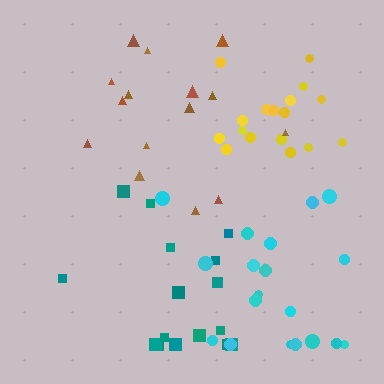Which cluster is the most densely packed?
Yellow.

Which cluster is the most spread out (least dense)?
Teal.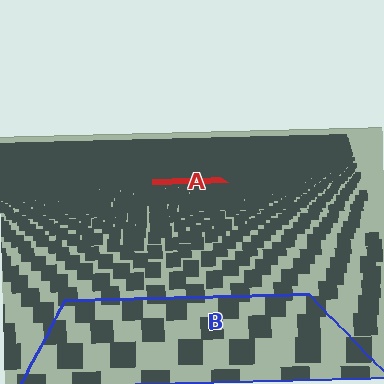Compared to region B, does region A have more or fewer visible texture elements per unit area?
Region A has more texture elements per unit area — they are packed more densely because it is farther away.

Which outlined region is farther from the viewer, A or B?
Region A is farther from the viewer — the texture elements inside it appear smaller and more densely packed.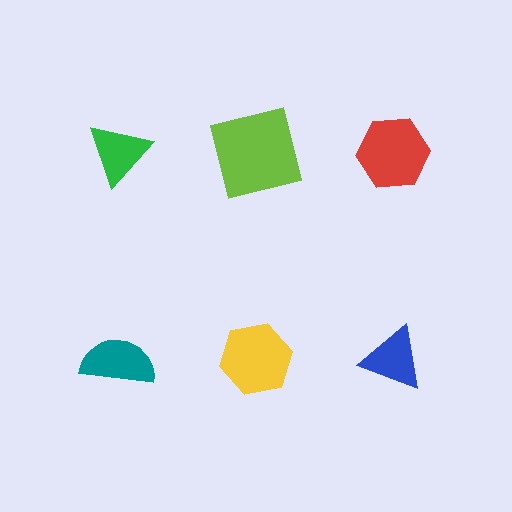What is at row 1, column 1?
A green triangle.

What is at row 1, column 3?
A red hexagon.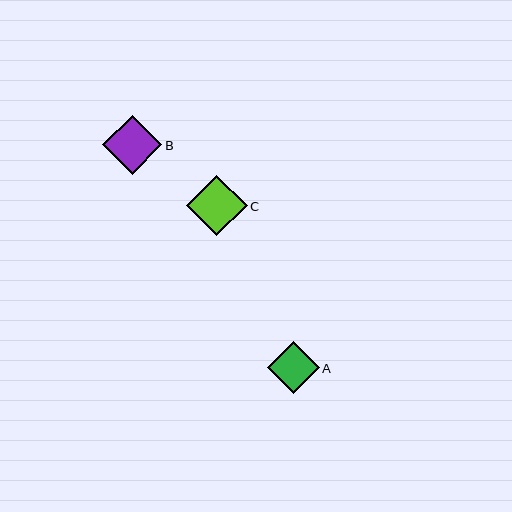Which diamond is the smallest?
Diamond A is the smallest with a size of approximately 52 pixels.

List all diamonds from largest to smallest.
From largest to smallest: C, B, A.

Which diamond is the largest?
Diamond C is the largest with a size of approximately 61 pixels.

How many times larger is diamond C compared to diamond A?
Diamond C is approximately 1.2 times the size of diamond A.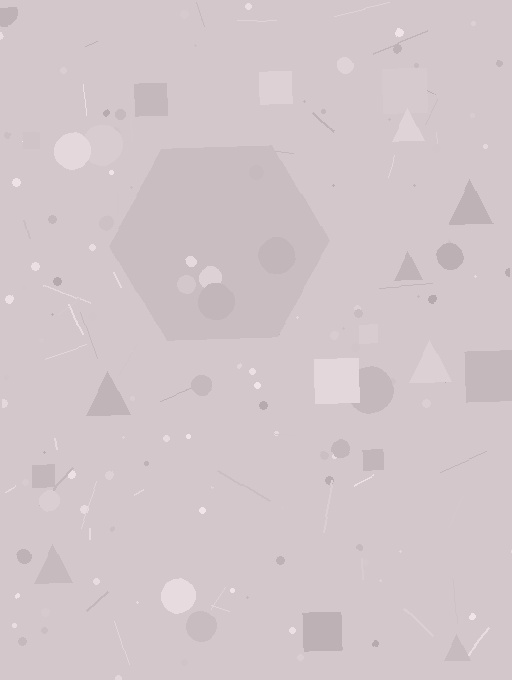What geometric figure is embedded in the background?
A hexagon is embedded in the background.